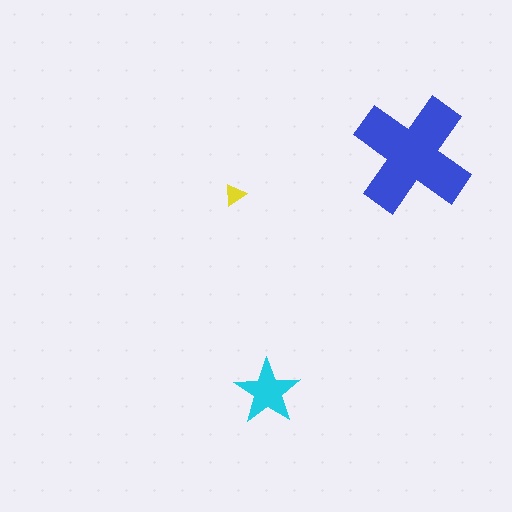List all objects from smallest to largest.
The yellow triangle, the cyan star, the blue cross.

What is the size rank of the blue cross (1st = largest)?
1st.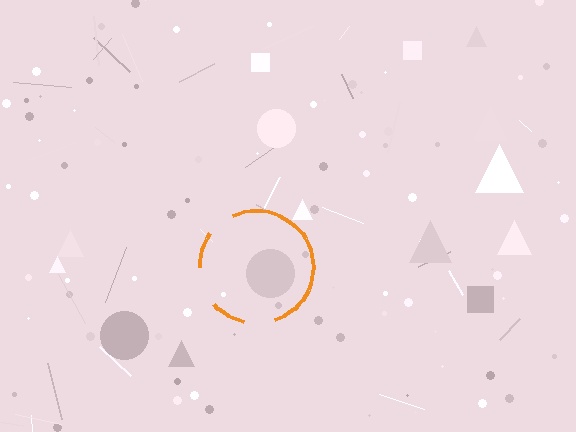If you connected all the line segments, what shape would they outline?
They would outline a circle.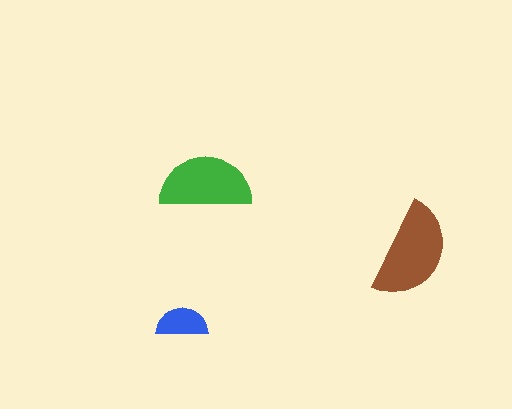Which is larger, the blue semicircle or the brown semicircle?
The brown one.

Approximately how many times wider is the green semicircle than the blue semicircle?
About 2 times wider.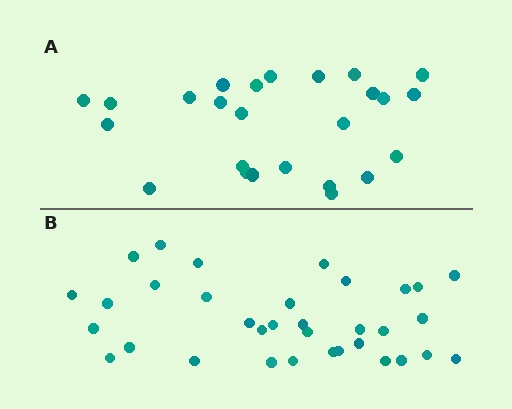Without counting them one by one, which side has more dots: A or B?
Region B (the bottom region) has more dots.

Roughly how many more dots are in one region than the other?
Region B has roughly 8 or so more dots than region A.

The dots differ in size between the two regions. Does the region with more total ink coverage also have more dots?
No. Region A has more total ink coverage because its dots are larger, but region B actually contains more individual dots. Total area can be misleading — the number of items is what matters here.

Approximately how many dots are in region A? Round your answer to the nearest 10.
About 20 dots. (The exact count is 25, which rounds to 20.)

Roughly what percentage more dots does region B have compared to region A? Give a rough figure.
About 35% more.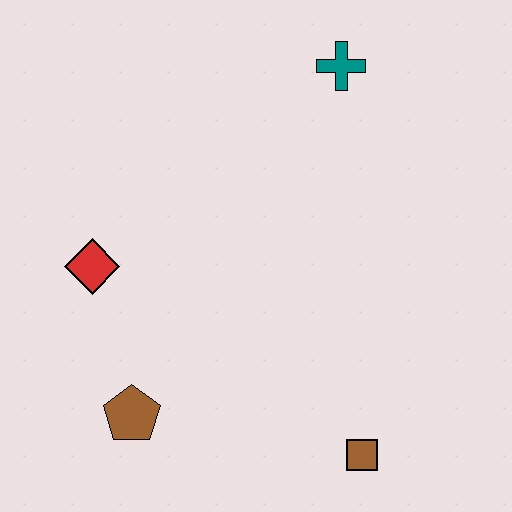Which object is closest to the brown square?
The brown pentagon is closest to the brown square.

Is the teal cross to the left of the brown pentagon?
No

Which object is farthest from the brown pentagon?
The teal cross is farthest from the brown pentagon.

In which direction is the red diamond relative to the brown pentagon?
The red diamond is above the brown pentagon.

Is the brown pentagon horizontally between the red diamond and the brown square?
Yes